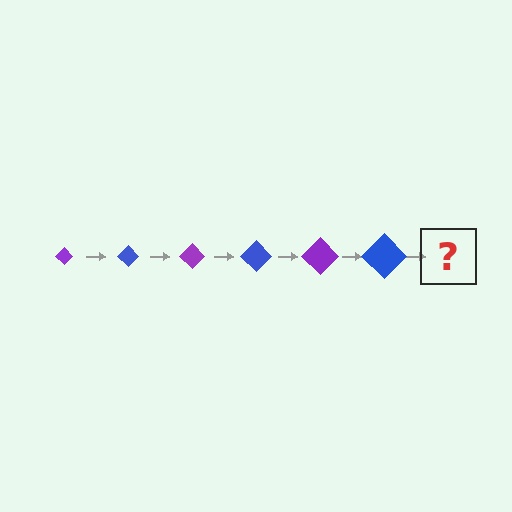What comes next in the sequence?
The next element should be a purple diamond, larger than the previous one.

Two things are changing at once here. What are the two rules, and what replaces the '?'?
The two rules are that the diamond grows larger each step and the color cycles through purple and blue. The '?' should be a purple diamond, larger than the previous one.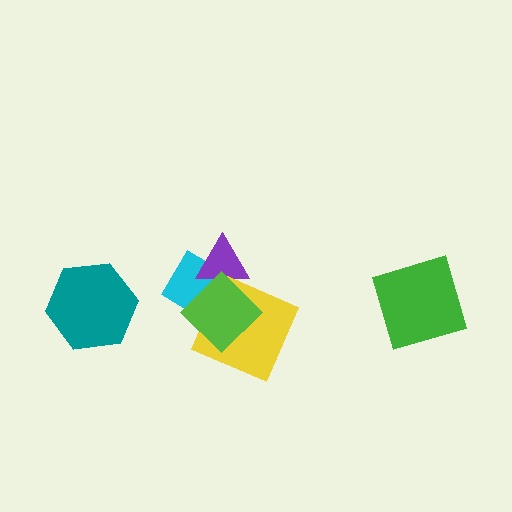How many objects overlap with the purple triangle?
2 objects overlap with the purple triangle.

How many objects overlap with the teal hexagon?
0 objects overlap with the teal hexagon.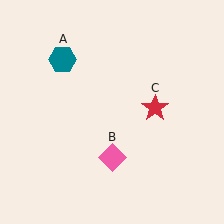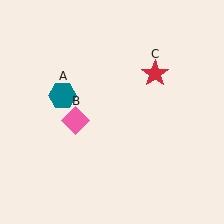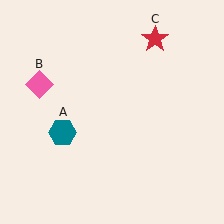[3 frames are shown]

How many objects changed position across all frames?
3 objects changed position: teal hexagon (object A), pink diamond (object B), red star (object C).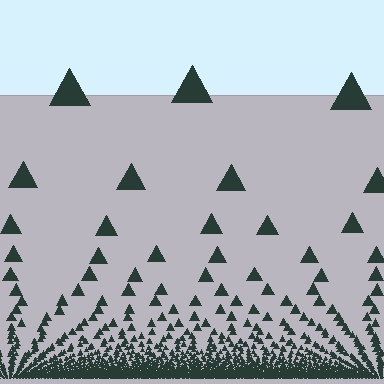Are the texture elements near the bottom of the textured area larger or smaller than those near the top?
Smaller. The gradient is inverted — elements near the bottom are smaller and denser.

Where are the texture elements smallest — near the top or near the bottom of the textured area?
Near the bottom.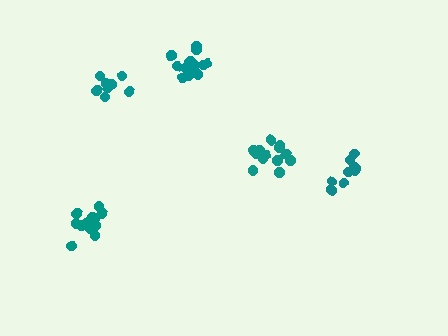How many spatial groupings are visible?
There are 5 spatial groupings.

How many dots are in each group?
Group 1: 9 dots, Group 2: 13 dots, Group 3: 15 dots, Group 4: 15 dots, Group 5: 9 dots (61 total).